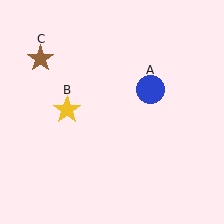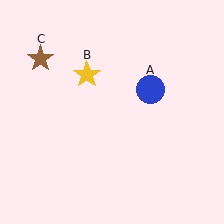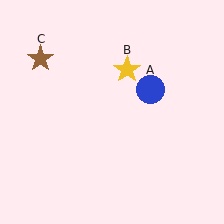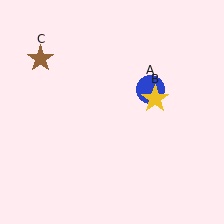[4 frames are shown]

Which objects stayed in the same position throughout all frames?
Blue circle (object A) and brown star (object C) remained stationary.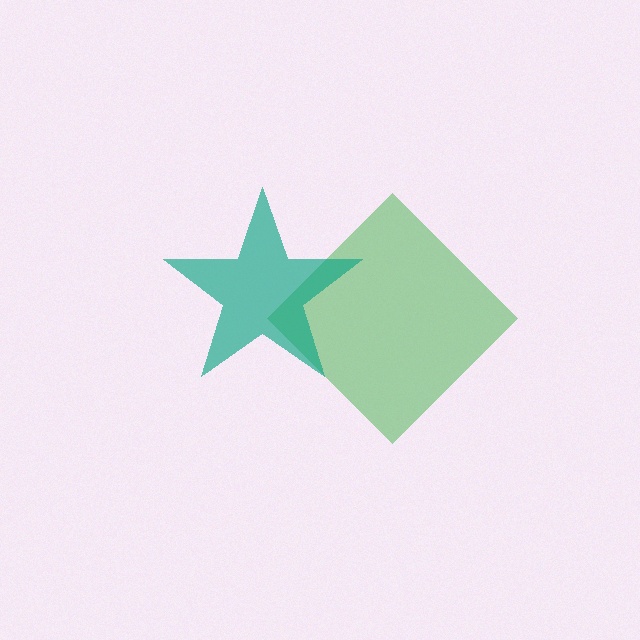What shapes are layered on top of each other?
The layered shapes are: a green diamond, a teal star.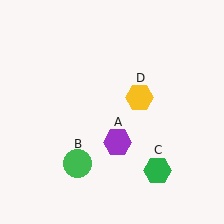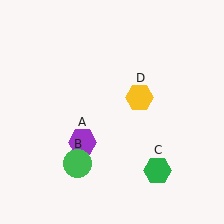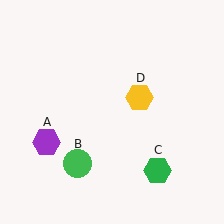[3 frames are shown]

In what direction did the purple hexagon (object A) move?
The purple hexagon (object A) moved left.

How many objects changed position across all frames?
1 object changed position: purple hexagon (object A).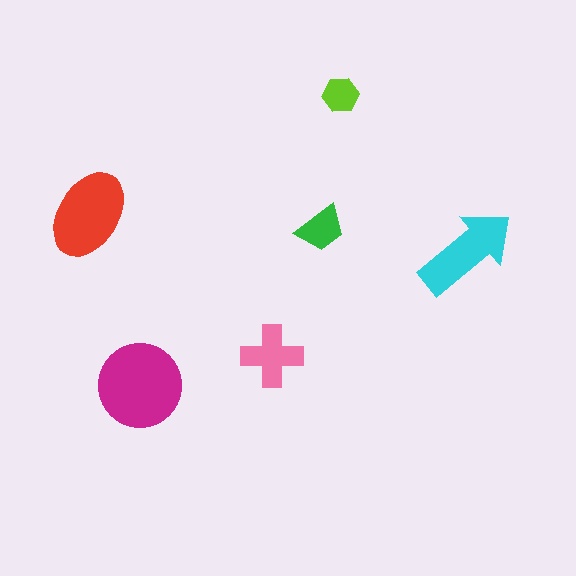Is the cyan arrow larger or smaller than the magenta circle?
Smaller.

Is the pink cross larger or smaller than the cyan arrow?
Smaller.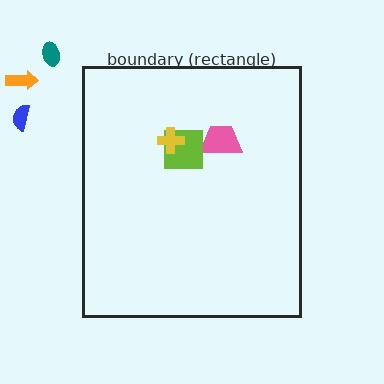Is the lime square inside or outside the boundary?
Inside.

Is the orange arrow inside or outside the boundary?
Outside.